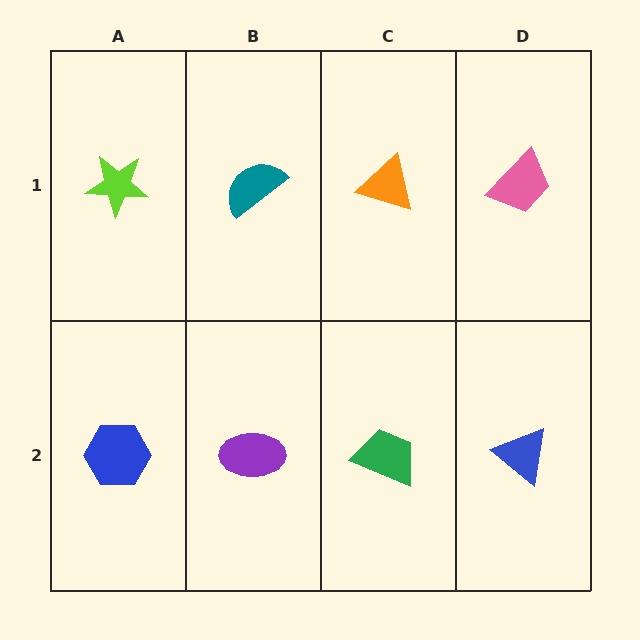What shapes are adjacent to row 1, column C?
A green trapezoid (row 2, column C), a teal semicircle (row 1, column B), a pink trapezoid (row 1, column D).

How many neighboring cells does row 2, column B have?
3.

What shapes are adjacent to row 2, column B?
A teal semicircle (row 1, column B), a blue hexagon (row 2, column A), a green trapezoid (row 2, column C).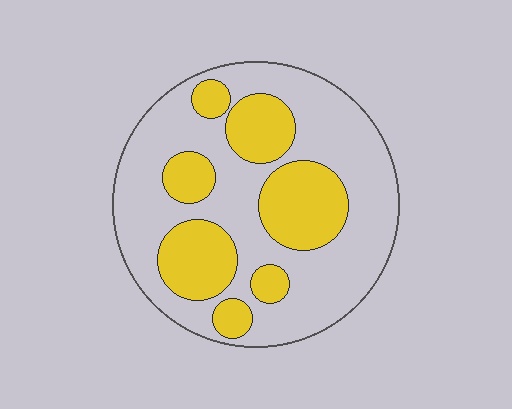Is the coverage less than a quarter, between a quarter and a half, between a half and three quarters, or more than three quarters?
Between a quarter and a half.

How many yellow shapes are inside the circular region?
7.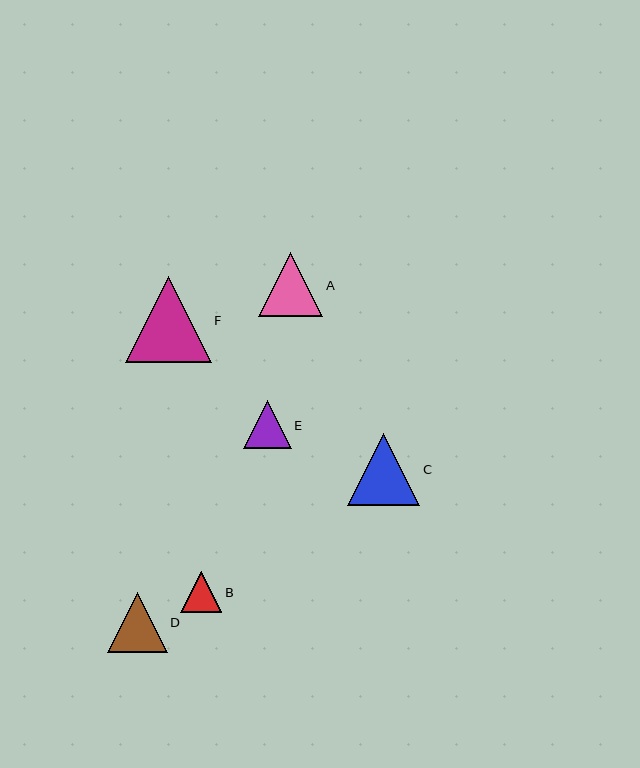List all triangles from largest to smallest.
From largest to smallest: F, C, A, D, E, B.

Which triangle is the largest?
Triangle F is the largest with a size of approximately 86 pixels.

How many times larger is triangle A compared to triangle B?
Triangle A is approximately 1.6 times the size of triangle B.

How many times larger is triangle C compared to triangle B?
Triangle C is approximately 1.8 times the size of triangle B.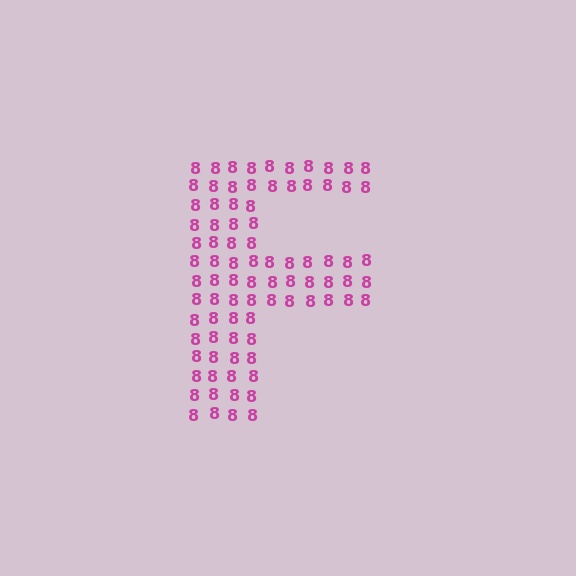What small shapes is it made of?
It is made of small digit 8's.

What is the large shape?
The large shape is the letter F.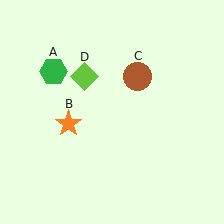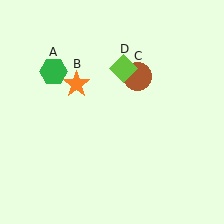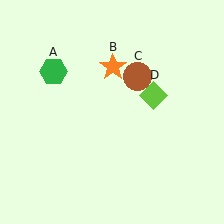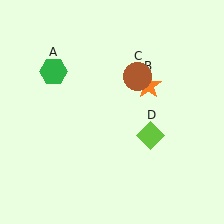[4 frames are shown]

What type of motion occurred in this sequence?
The orange star (object B), lime diamond (object D) rotated clockwise around the center of the scene.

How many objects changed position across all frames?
2 objects changed position: orange star (object B), lime diamond (object D).